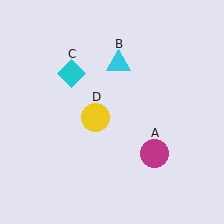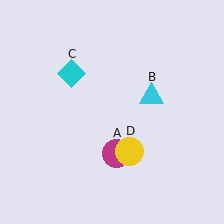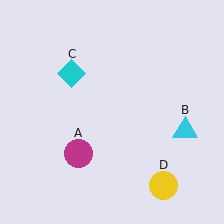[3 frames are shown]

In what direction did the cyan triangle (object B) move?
The cyan triangle (object B) moved down and to the right.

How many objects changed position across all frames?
3 objects changed position: magenta circle (object A), cyan triangle (object B), yellow circle (object D).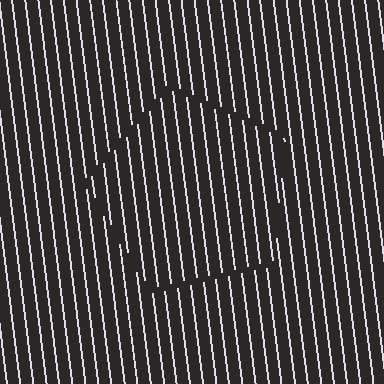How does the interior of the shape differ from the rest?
The interior of the shape contains the same grating, shifted by half a period — the contour is defined by the phase discontinuity where line-ends from the inner and outer gratings abut.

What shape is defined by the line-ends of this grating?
An illusory pentagon. The interior of the shape contains the same grating, shifted by half a period — the contour is defined by the phase discontinuity where line-ends from the inner and outer gratings abut.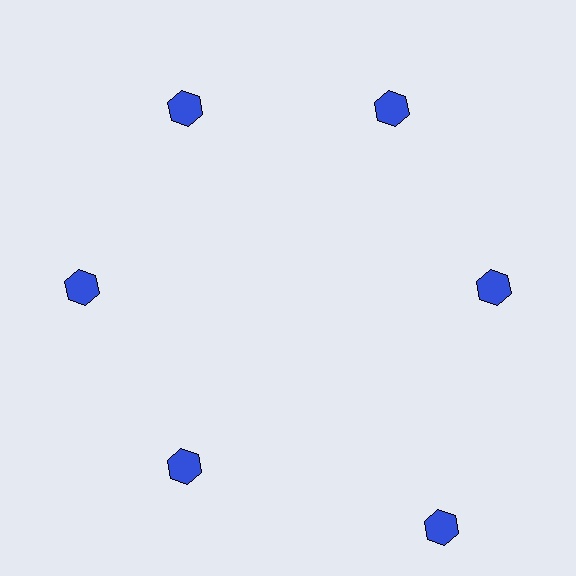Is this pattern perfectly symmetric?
No. The 6 blue hexagons are arranged in a ring, but one element near the 5 o'clock position is pushed outward from the center, breaking the 6-fold rotational symmetry.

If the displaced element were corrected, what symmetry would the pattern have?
It would have 6-fold rotational symmetry — the pattern would map onto itself every 60 degrees.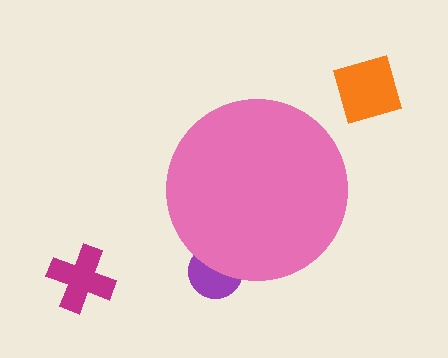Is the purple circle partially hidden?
Yes, the purple circle is partially hidden behind the pink circle.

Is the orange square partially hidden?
No, the orange square is fully visible.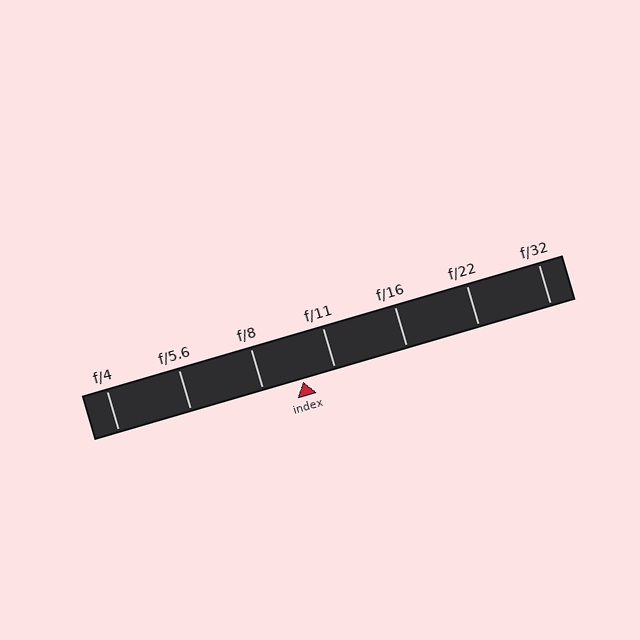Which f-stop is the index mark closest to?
The index mark is closest to f/11.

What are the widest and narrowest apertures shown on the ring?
The widest aperture shown is f/4 and the narrowest is f/32.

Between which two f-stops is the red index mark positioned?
The index mark is between f/8 and f/11.